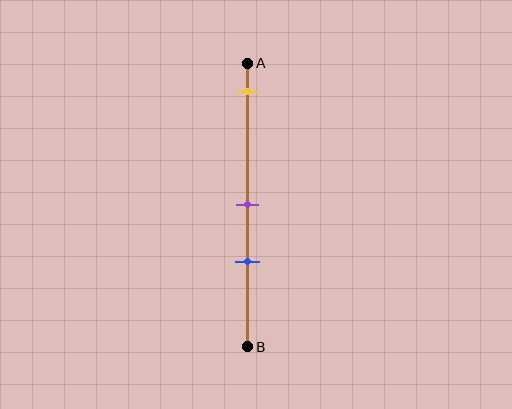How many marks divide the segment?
There are 3 marks dividing the segment.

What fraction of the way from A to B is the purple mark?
The purple mark is approximately 50% (0.5) of the way from A to B.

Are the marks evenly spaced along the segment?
No, the marks are not evenly spaced.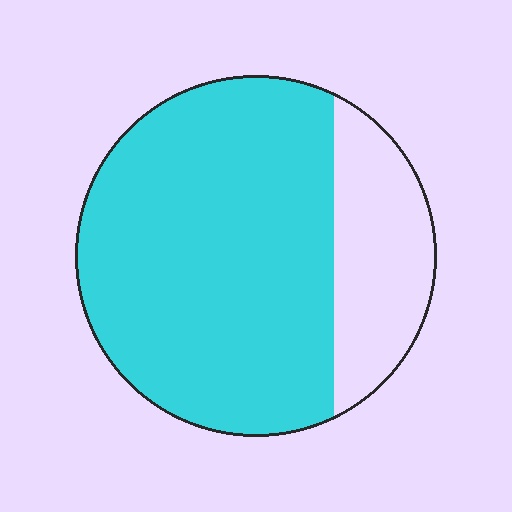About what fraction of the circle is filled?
About three quarters (3/4).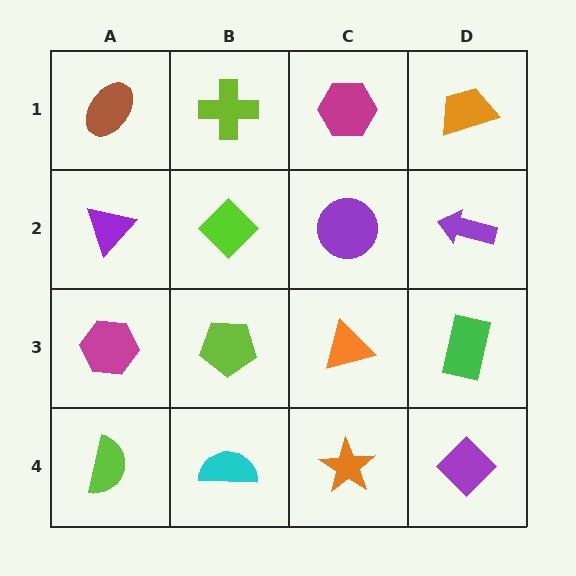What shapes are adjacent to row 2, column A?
A brown ellipse (row 1, column A), a magenta hexagon (row 3, column A), a lime diamond (row 2, column B).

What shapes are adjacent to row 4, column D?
A green rectangle (row 3, column D), an orange star (row 4, column C).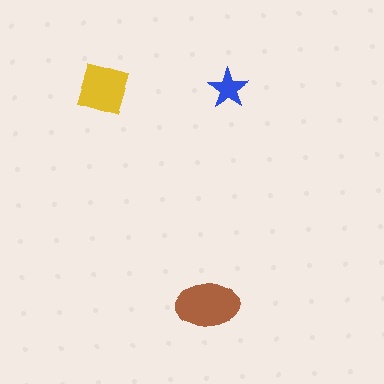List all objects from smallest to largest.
The blue star, the yellow square, the brown ellipse.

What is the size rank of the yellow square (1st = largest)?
2nd.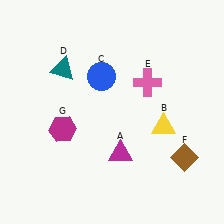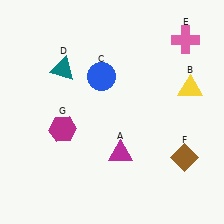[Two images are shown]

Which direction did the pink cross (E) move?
The pink cross (E) moved up.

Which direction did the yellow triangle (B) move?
The yellow triangle (B) moved up.